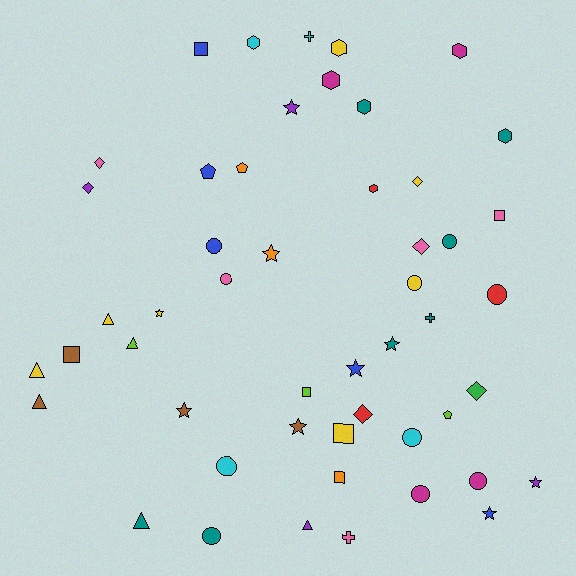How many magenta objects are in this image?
There are 4 magenta objects.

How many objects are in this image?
There are 50 objects.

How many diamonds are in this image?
There are 6 diamonds.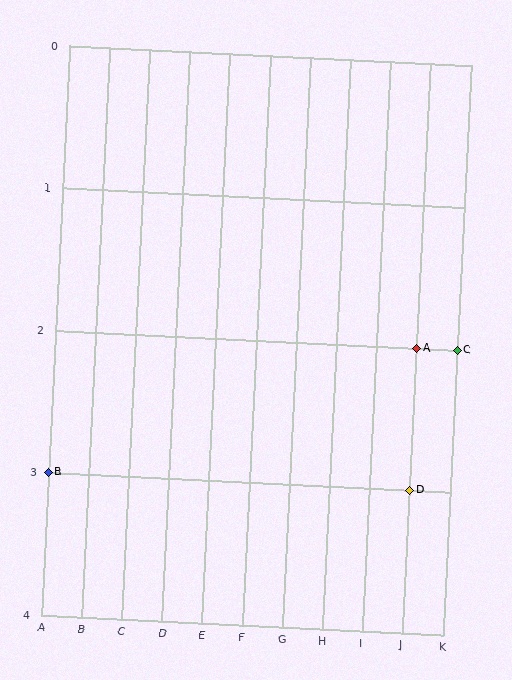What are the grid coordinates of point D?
Point D is at grid coordinates (J, 3).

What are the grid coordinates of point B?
Point B is at grid coordinates (A, 3).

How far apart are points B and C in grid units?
Points B and C are 10 columns and 1 row apart (about 10.0 grid units diagonally).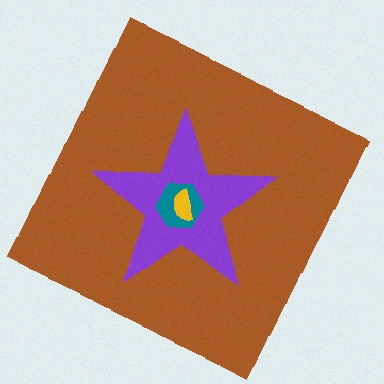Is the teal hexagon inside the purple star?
Yes.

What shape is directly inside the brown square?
The purple star.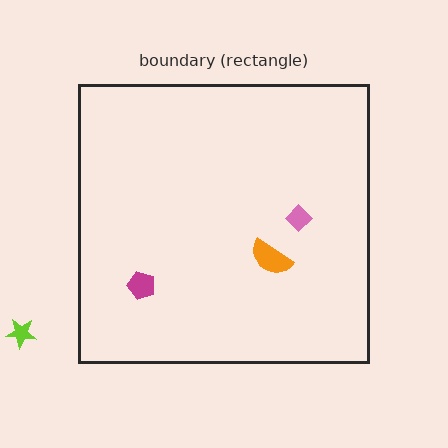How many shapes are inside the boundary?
3 inside, 1 outside.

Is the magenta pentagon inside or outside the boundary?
Inside.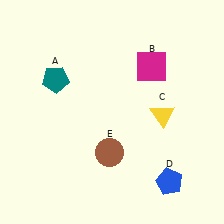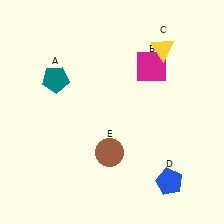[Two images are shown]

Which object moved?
The yellow triangle (C) moved up.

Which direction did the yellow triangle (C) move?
The yellow triangle (C) moved up.